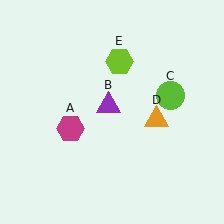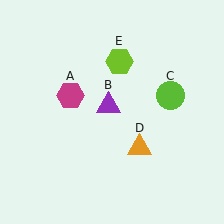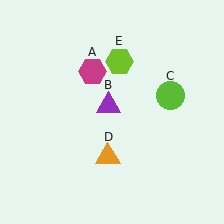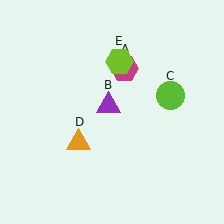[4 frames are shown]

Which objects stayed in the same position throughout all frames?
Purple triangle (object B) and lime circle (object C) and lime hexagon (object E) remained stationary.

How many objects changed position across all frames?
2 objects changed position: magenta hexagon (object A), orange triangle (object D).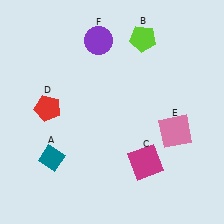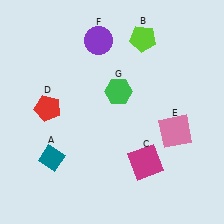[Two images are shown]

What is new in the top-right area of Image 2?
A green hexagon (G) was added in the top-right area of Image 2.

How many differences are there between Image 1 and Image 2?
There is 1 difference between the two images.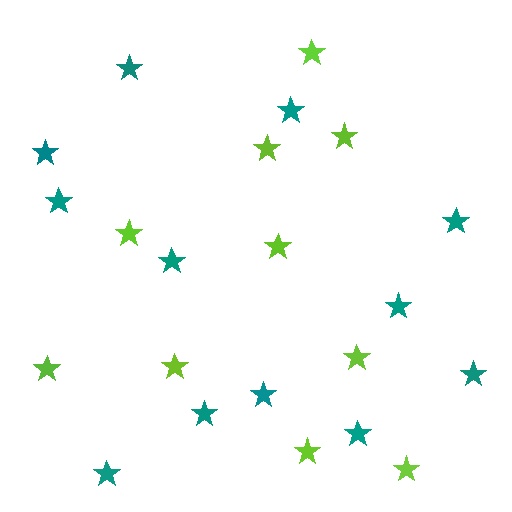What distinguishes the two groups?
There are 2 groups: one group of teal stars (12) and one group of lime stars (10).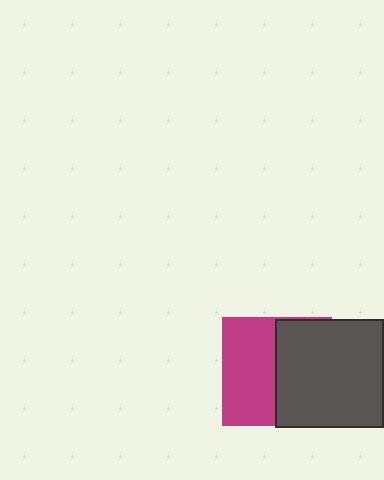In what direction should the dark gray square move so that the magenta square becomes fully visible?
The dark gray square should move right. That is the shortest direction to clear the overlap and leave the magenta square fully visible.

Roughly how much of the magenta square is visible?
About half of it is visible (roughly 50%).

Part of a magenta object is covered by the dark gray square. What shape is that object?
It is a square.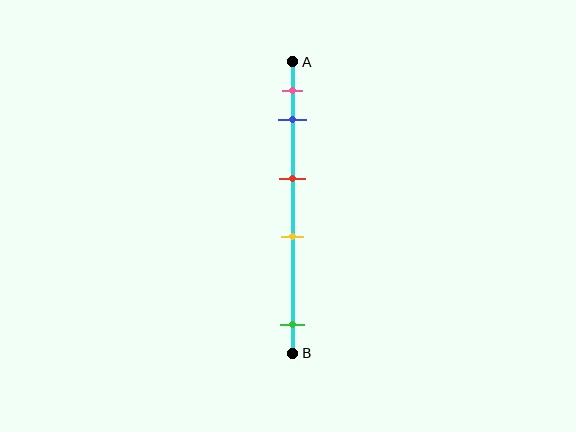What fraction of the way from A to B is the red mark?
The red mark is approximately 40% (0.4) of the way from A to B.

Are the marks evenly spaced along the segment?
No, the marks are not evenly spaced.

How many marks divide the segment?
There are 5 marks dividing the segment.